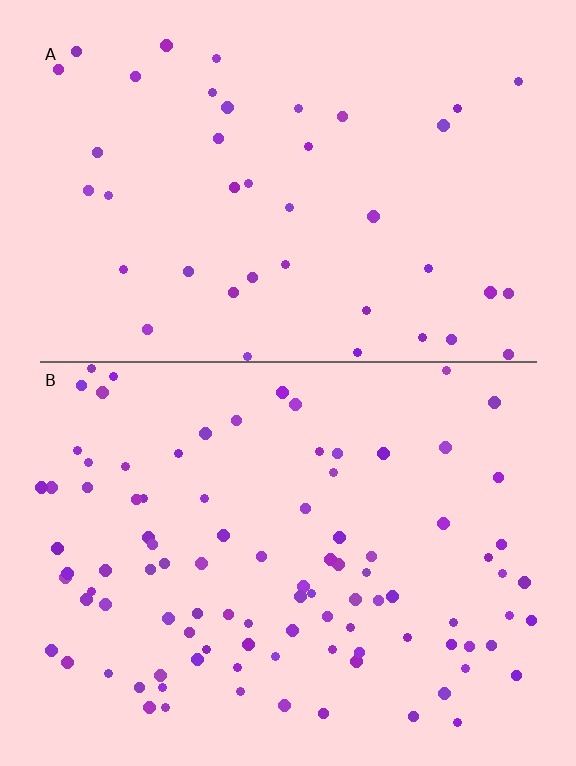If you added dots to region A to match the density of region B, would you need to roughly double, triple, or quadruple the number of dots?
Approximately double.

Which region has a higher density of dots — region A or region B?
B (the bottom).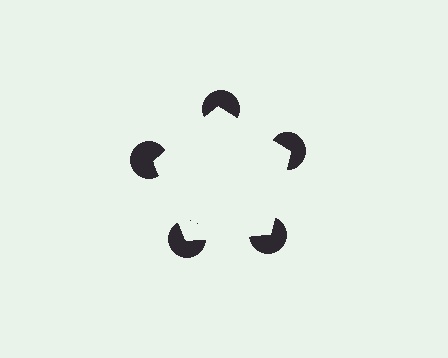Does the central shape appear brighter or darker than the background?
It typically appears slightly brighter than the background, even though no actual brightness change is drawn.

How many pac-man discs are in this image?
There are 5 — one at each vertex of the illusory pentagon.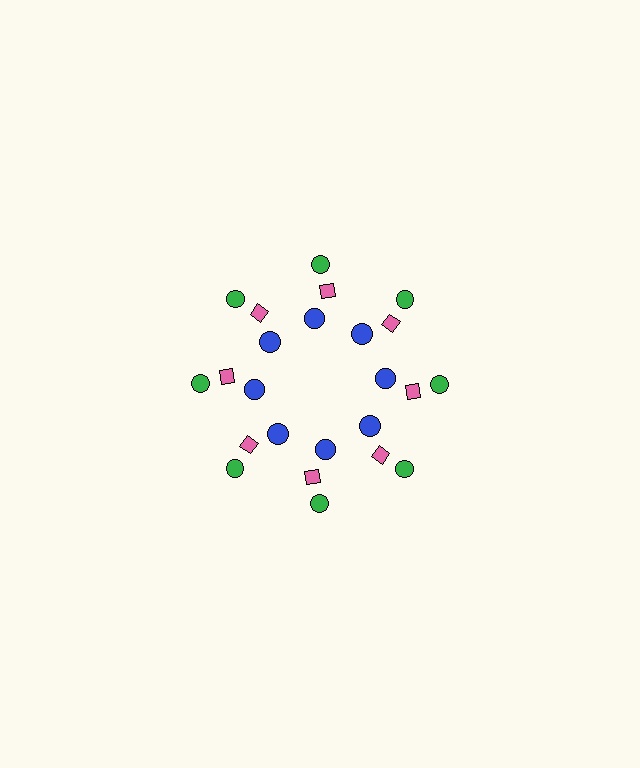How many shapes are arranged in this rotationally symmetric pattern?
There are 24 shapes, arranged in 8 groups of 3.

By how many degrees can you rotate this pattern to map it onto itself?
The pattern maps onto itself every 45 degrees of rotation.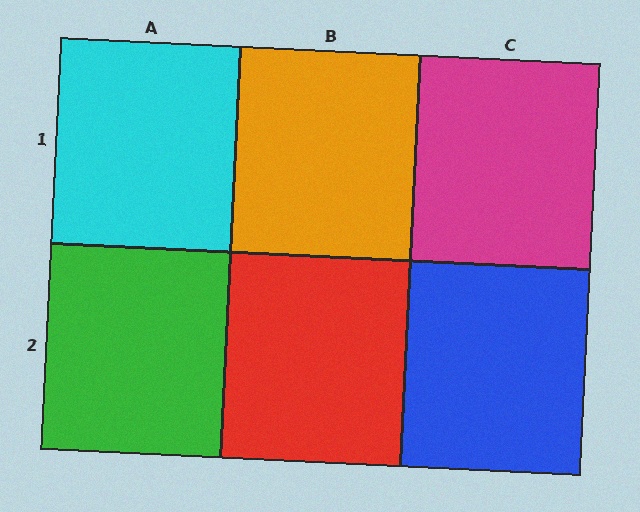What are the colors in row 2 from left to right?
Green, red, blue.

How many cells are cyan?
1 cell is cyan.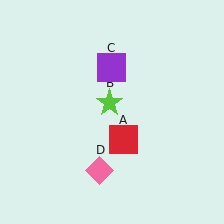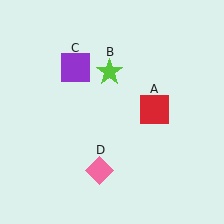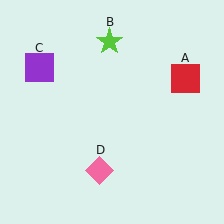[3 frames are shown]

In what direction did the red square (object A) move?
The red square (object A) moved up and to the right.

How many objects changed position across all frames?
3 objects changed position: red square (object A), lime star (object B), purple square (object C).